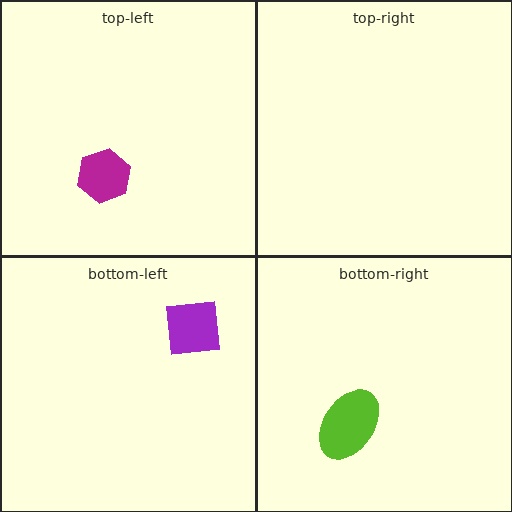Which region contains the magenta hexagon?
The top-left region.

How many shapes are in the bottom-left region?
1.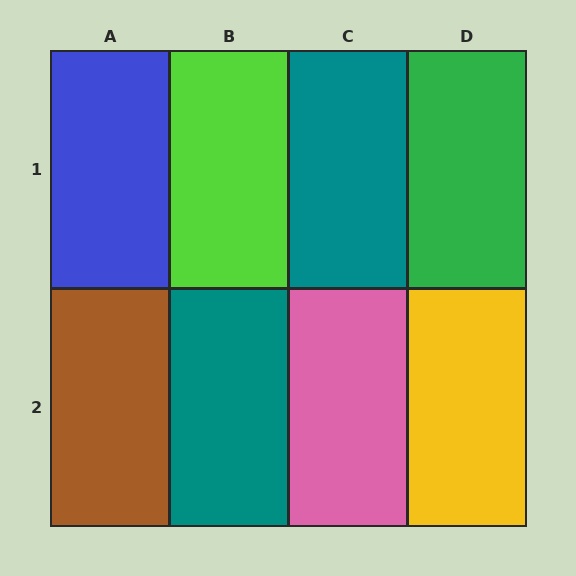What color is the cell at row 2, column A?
Brown.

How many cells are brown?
1 cell is brown.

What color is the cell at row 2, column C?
Pink.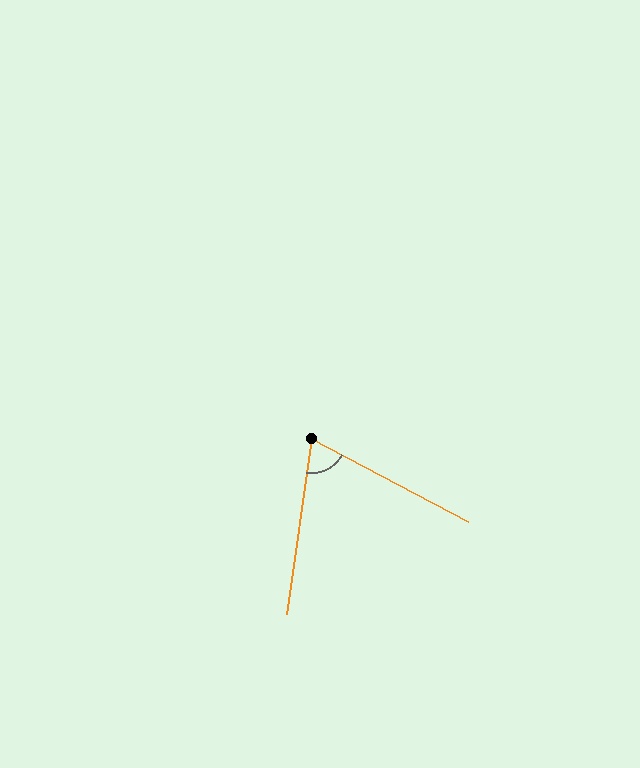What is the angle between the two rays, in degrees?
Approximately 70 degrees.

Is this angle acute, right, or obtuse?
It is acute.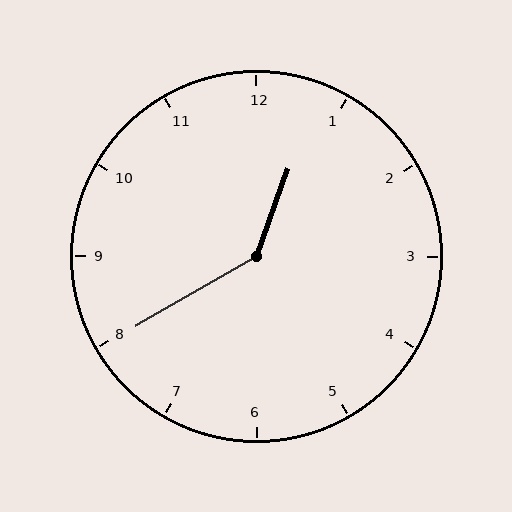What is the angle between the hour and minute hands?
Approximately 140 degrees.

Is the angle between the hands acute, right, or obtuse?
It is obtuse.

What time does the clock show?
12:40.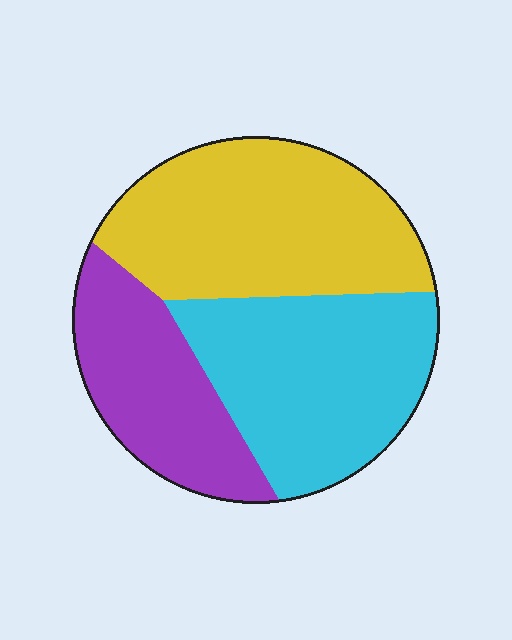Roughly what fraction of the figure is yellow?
Yellow covers 39% of the figure.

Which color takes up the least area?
Purple, at roughly 25%.